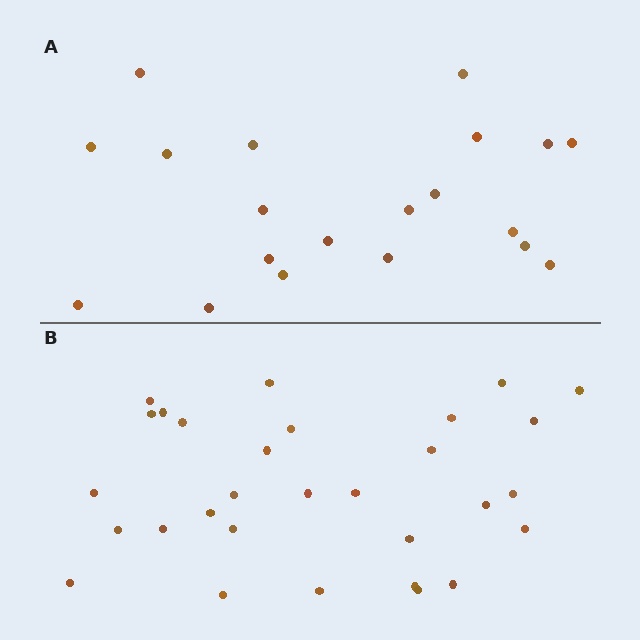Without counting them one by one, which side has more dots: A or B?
Region B (the bottom region) has more dots.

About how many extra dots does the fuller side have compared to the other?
Region B has roughly 10 or so more dots than region A.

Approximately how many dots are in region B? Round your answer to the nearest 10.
About 30 dots.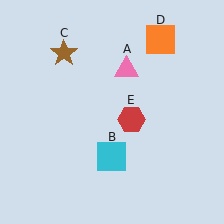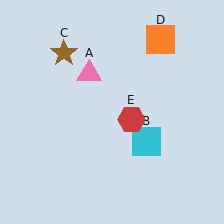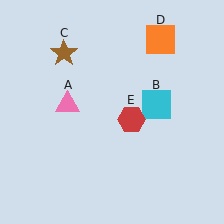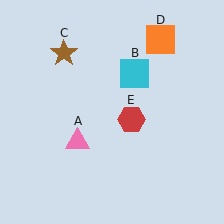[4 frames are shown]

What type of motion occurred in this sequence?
The pink triangle (object A), cyan square (object B) rotated counterclockwise around the center of the scene.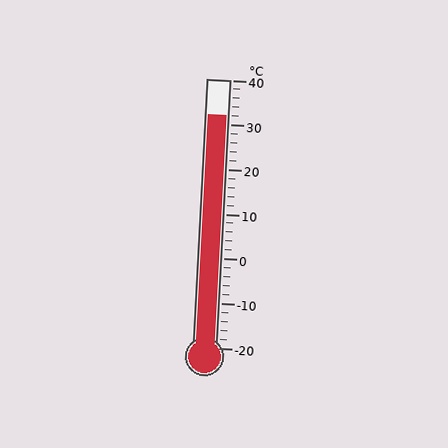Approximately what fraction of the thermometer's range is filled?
The thermometer is filled to approximately 85% of its range.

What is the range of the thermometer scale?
The thermometer scale ranges from -20°C to 40°C.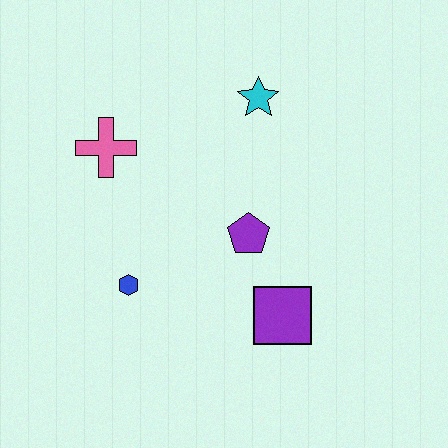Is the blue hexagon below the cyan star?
Yes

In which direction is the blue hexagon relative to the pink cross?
The blue hexagon is below the pink cross.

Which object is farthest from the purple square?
The pink cross is farthest from the purple square.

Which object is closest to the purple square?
The purple pentagon is closest to the purple square.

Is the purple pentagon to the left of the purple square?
Yes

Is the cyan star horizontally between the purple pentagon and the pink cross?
No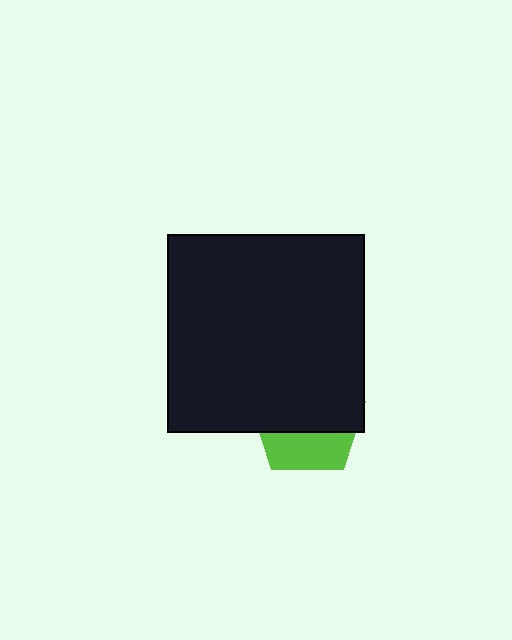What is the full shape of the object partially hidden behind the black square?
The partially hidden object is a lime pentagon.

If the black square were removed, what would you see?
You would see the complete lime pentagon.